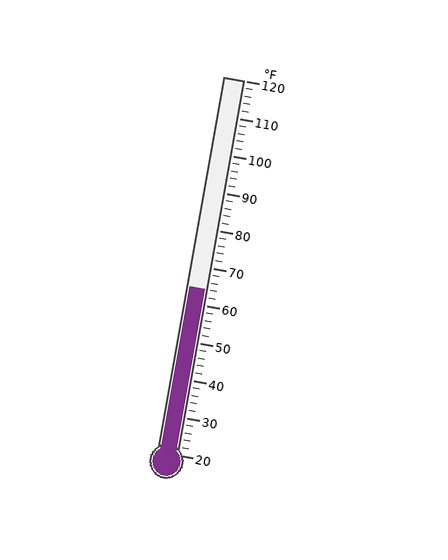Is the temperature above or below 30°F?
The temperature is above 30°F.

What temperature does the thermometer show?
The thermometer shows approximately 64°F.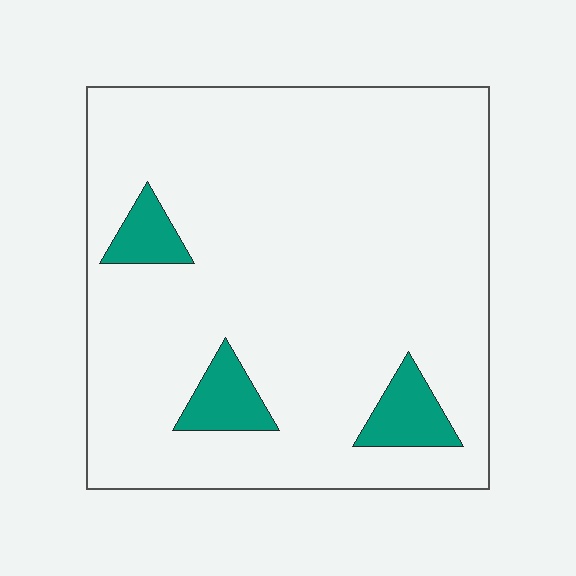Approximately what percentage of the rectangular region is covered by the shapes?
Approximately 10%.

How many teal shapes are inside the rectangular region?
3.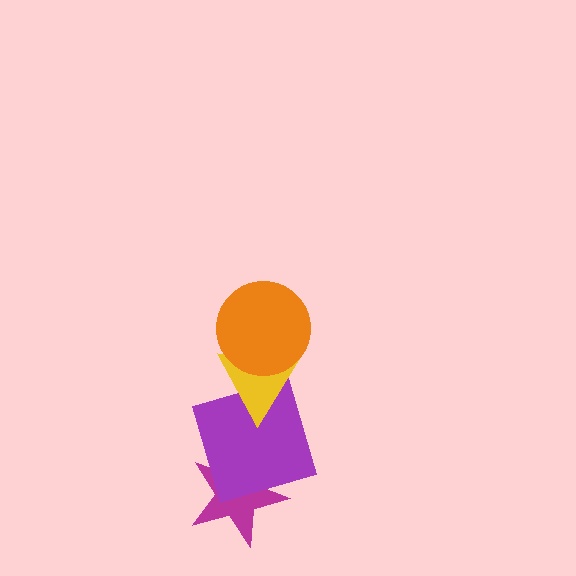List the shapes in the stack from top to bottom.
From top to bottom: the orange circle, the yellow triangle, the purple square, the magenta star.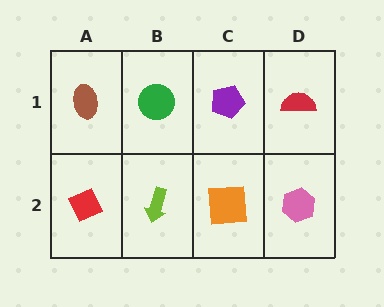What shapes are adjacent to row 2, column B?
A green circle (row 1, column B), a red diamond (row 2, column A), an orange square (row 2, column C).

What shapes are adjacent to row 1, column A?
A red diamond (row 2, column A), a green circle (row 1, column B).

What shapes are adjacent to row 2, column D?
A red semicircle (row 1, column D), an orange square (row 2, column C).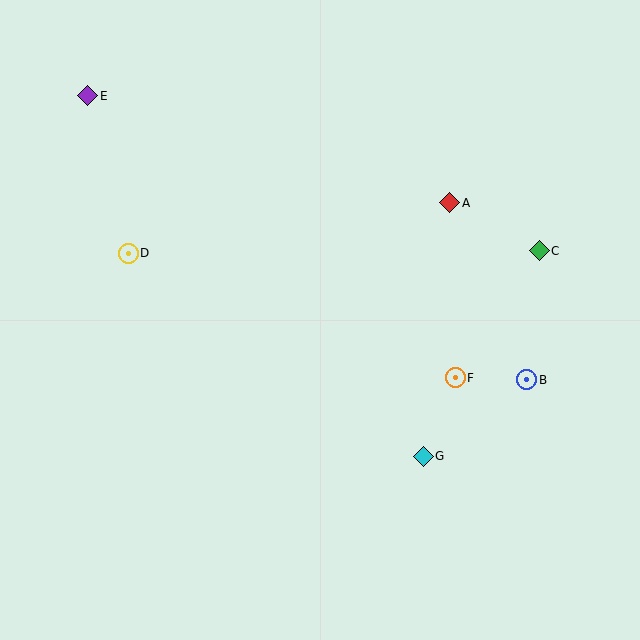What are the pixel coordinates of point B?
Point B is at (527, 380).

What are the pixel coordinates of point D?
Point D is at (128, 253).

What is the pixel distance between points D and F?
The distance between D and F is 350 pixels.